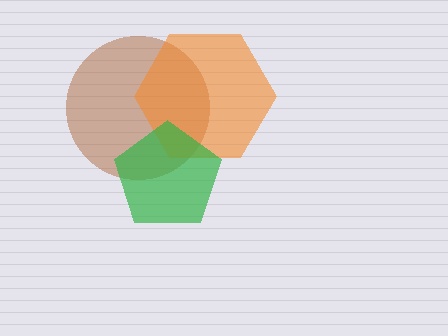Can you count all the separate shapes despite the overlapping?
Yes, there are 3 separate shapes.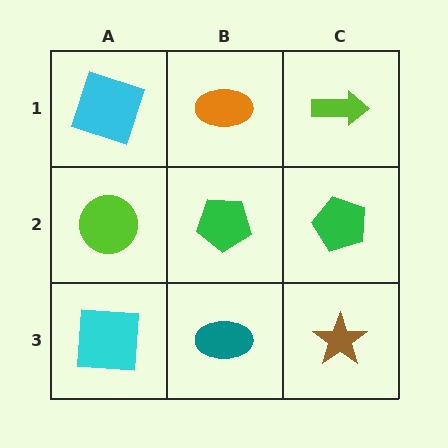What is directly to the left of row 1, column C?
An orange ellipse.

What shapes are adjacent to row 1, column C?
A green pentagon (row 2, column C), an orange ellipse (row 1, column B).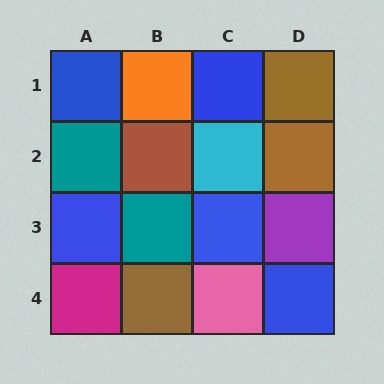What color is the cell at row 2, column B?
Brown.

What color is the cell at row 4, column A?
Magenta.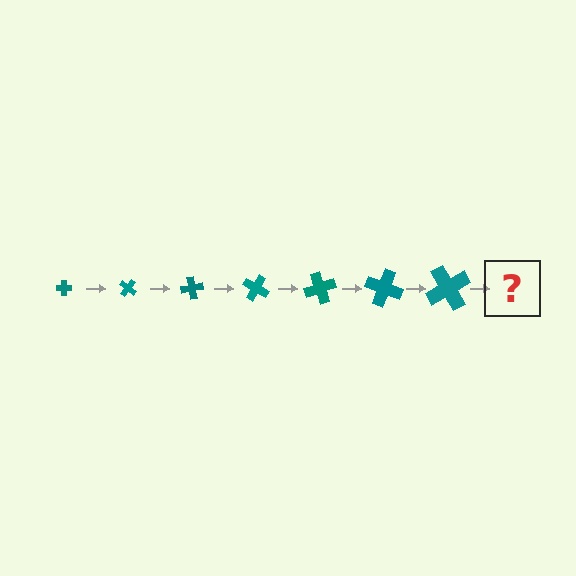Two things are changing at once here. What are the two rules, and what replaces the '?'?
The two rules are that the cross grows larger each step and it rotates 40 degrees each step. The '?' should be a cross, larger than the previous one and rotated 280 degrees from the start.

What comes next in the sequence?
The next element should be a cross, larger than the previous one and rotated 280 degrees from the start.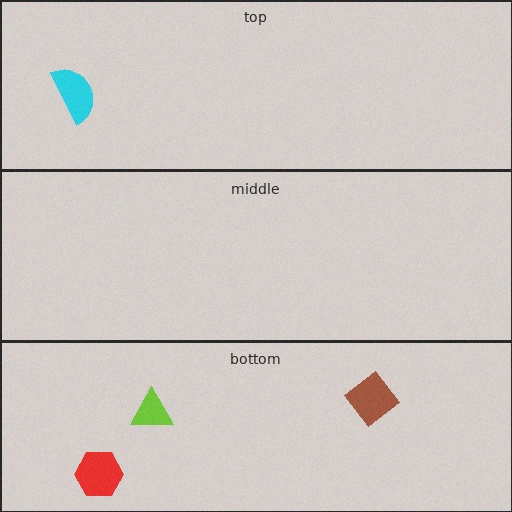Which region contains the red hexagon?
The bottom region.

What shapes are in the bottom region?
The red hexagon, the brown diamond, the lime triangle.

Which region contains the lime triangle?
The bottom region.